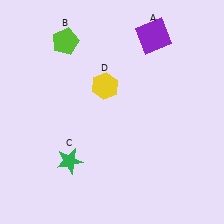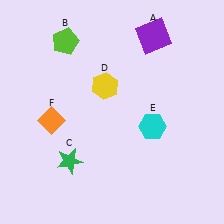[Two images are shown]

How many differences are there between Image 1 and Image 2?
There are 2 differences between the two images.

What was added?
A cyan hexagon (E), an orange diamond (F) were added in Image 2.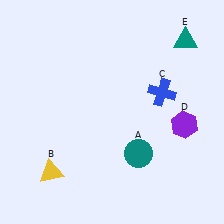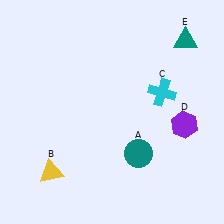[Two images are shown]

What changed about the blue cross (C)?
In Image 1, C is blue. In Image 2, it changed to cyan.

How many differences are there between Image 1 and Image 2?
There is 1 difference between the two images.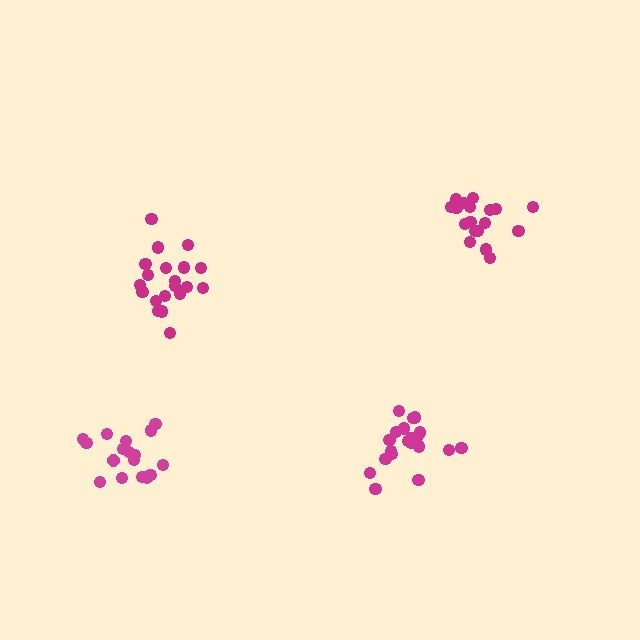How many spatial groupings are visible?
There are 4 spatial groupings.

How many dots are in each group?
Group 1: 20 dots, Group 2: 20 dots, Group 3: 17 dots, Group 4: 18 dots (75 total).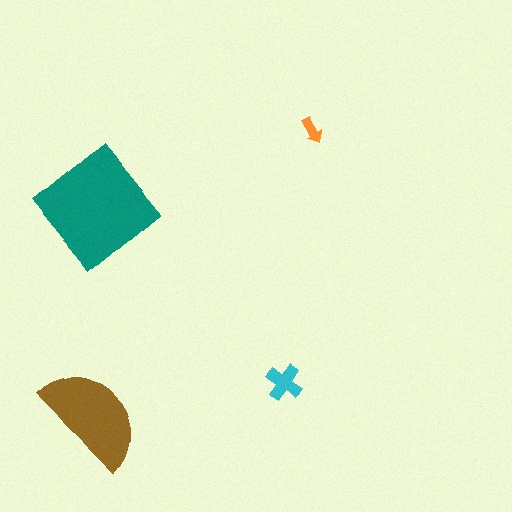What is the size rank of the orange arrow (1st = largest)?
4th.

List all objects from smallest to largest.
The orange arrow, the cyan cross, the brown semicircle, the teal diamond.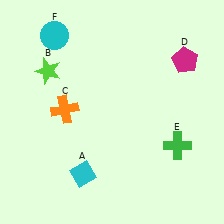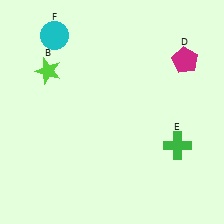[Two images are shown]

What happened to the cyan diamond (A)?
The cyan diamond (A) was removed in Image 2. It was in the bottom-left area of Image 1.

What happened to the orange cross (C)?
The orange cross (C) was removed in Image 2. It was in the top-left area of Image 1.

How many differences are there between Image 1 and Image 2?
There are 2 differences between the two images.